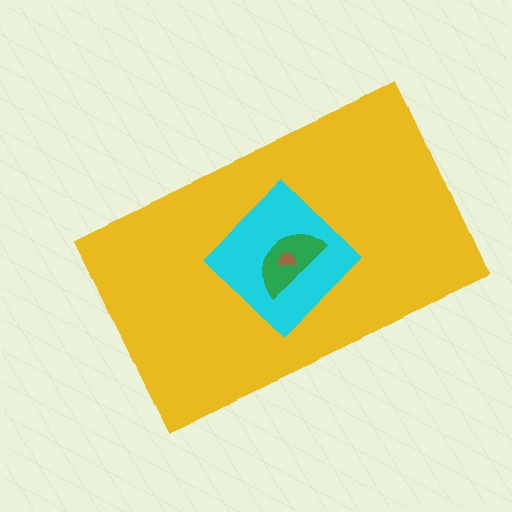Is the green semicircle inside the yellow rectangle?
Yes.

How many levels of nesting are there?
4.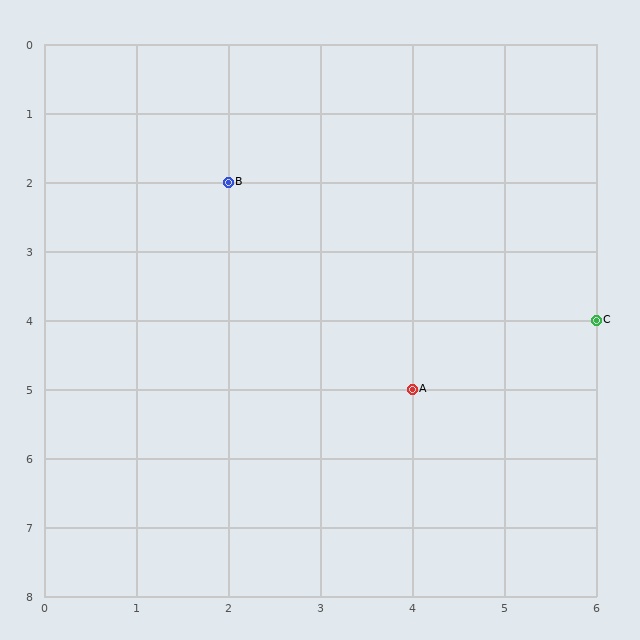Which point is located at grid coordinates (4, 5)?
Point A is at (4, 5).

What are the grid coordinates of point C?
Point C is at grid coordinates (6, 4).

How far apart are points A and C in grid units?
Points A and C are 2 columns and 1 row apart (about 2.2 grid units diagonally).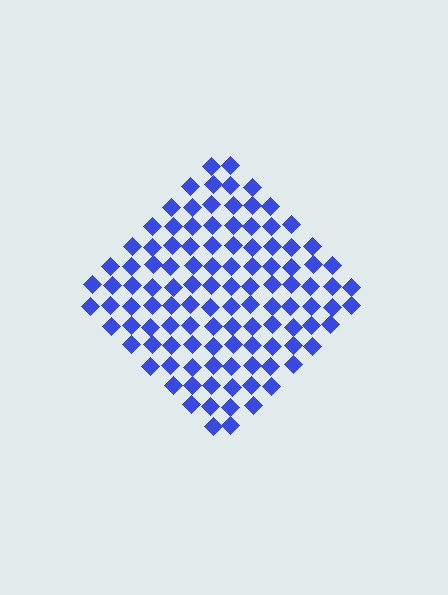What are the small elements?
The small elements are diamonds.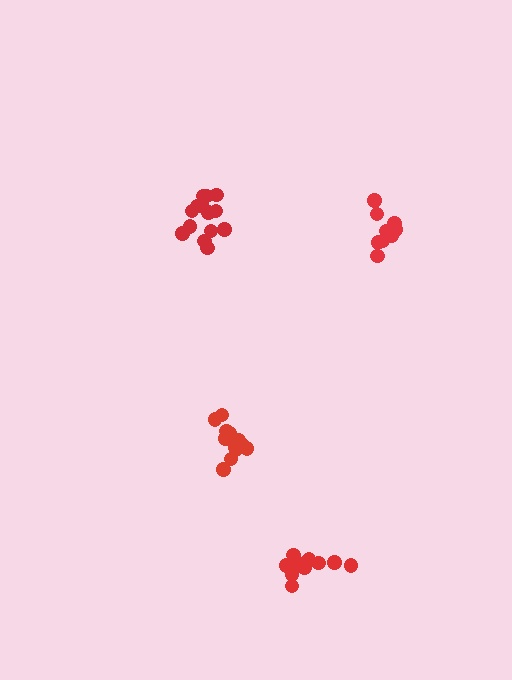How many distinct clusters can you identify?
There are 4 distinct clusters.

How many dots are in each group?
Group 1: 13 dots, Group 2: 15 dots, Group 3: 9 dots, Group 4: 15 dots (52 total).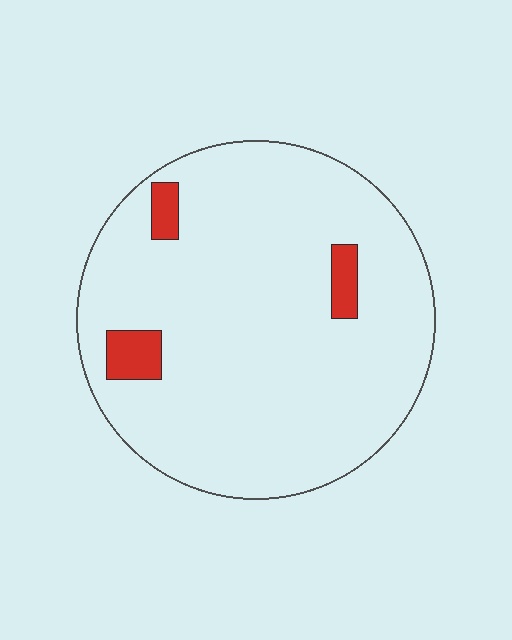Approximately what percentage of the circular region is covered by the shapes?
Approximately 5%.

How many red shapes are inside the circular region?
3.